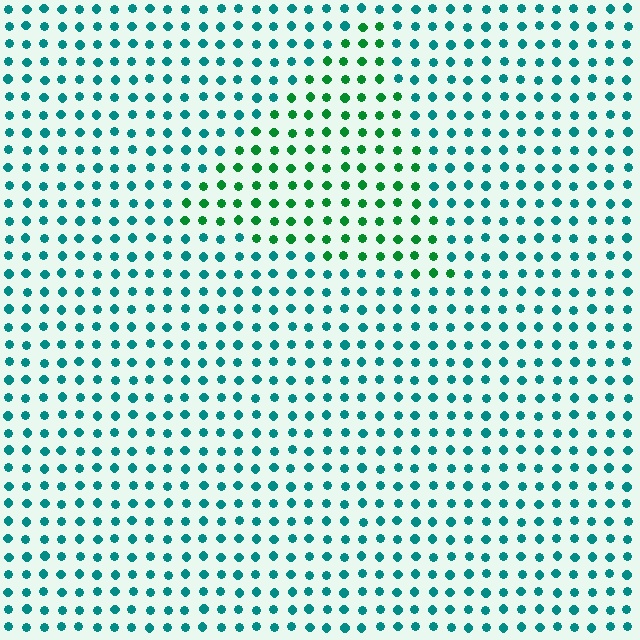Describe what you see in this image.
The image is filled with small teal elements in a uniform arrangement. A triangle-shaped region is visible where the elements are tinted to a slightly different hue, forming a subtle color boundary.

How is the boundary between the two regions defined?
The boundary is defined purely by a slight shift in hue (about 41 degrees). Spacing, size, and orientation are identical on both sides.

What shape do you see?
I see a triangle.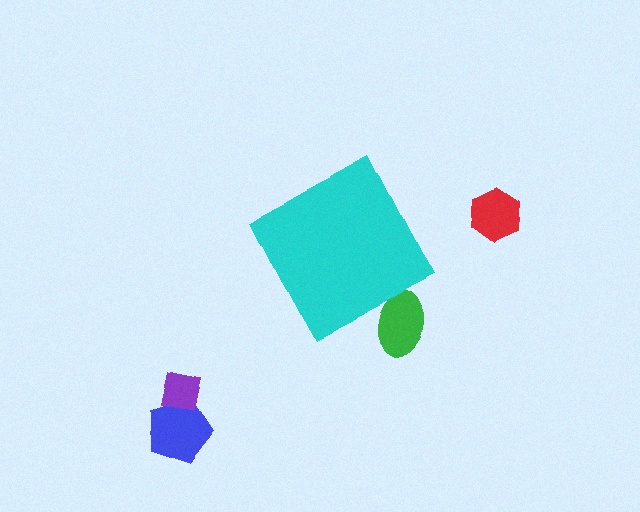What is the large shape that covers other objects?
A cyan diamond.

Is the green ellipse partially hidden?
Yes, the green ellipse is partially hidden behind the cyan diamond.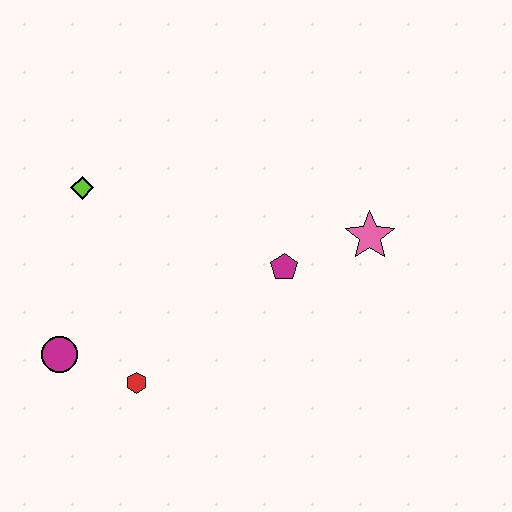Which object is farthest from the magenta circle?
The pink star is farthest from the magenta circle.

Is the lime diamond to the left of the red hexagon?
Yes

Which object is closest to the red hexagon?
The magenta circle is closest to the red hexagon.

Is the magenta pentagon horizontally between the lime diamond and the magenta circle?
No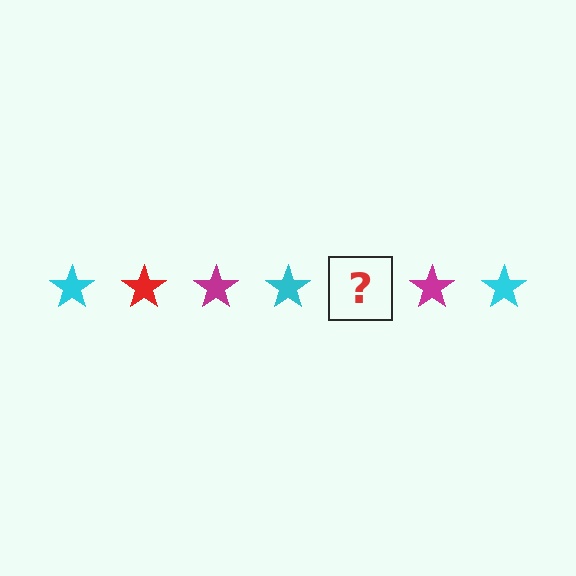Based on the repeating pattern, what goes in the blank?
The blank should be a red star.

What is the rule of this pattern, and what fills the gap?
The rule is that the pattern cycles through cyan, red, magenta stars. The gap should be filled with a red star.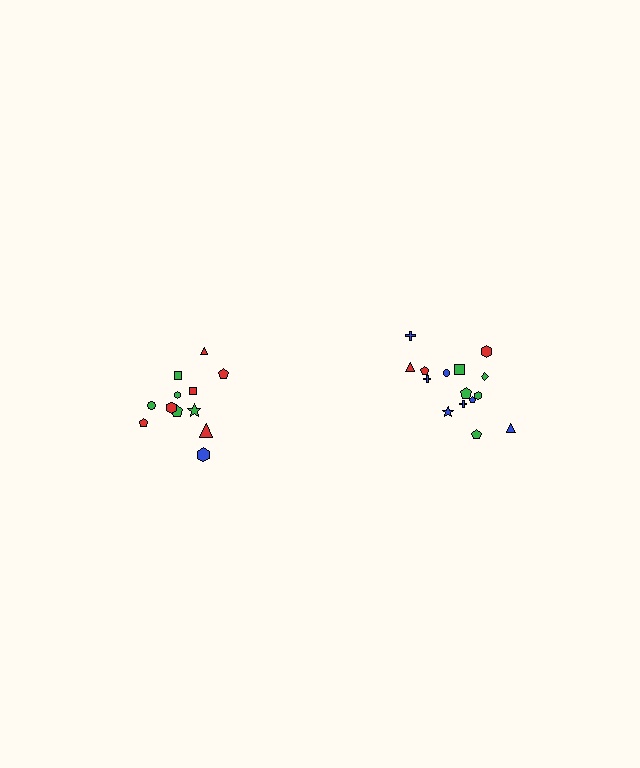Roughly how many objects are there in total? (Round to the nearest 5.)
Roughly 25 objects in total.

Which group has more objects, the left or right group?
The right group.